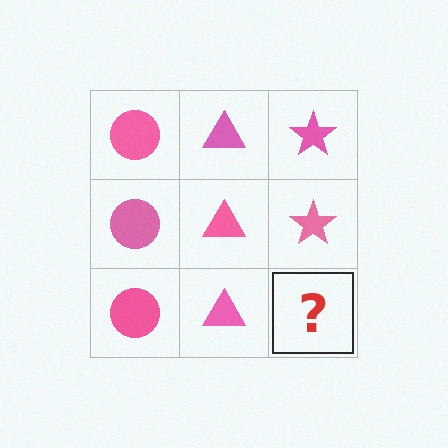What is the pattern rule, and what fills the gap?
The rule is that each column has a consistent shape. The gap should be filled with a pink star.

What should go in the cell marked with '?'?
The missing cell should contain a pink star.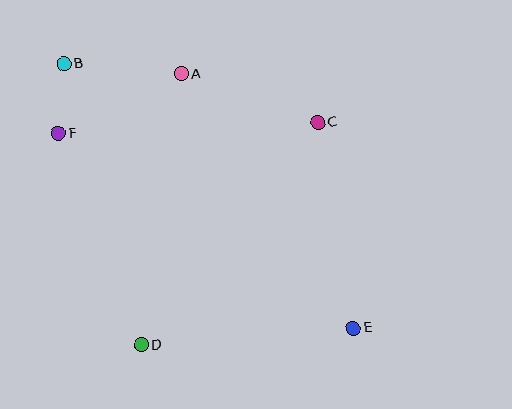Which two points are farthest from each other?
Points B and E are farthest from each other.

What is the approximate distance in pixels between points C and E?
The distance between C and E is approximately 208 pixels.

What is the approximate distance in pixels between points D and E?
The distance between D and E is approximately 213 pixels.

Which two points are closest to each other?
Points B and F are closest to each other.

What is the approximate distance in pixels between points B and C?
The distance between B and C is approximately 261 pixels.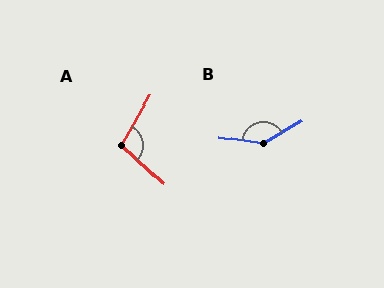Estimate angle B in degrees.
Approximately 141 degrees.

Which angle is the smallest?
A, at approximately 103 degrees.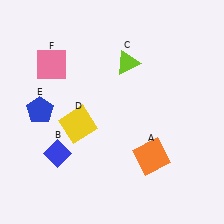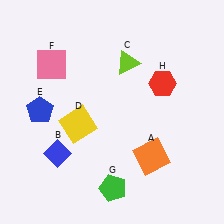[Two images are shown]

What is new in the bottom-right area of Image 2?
A green pentagon (G) was added in the bottom-right area of Image 2.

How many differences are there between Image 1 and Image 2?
There are 2 differences between the two images.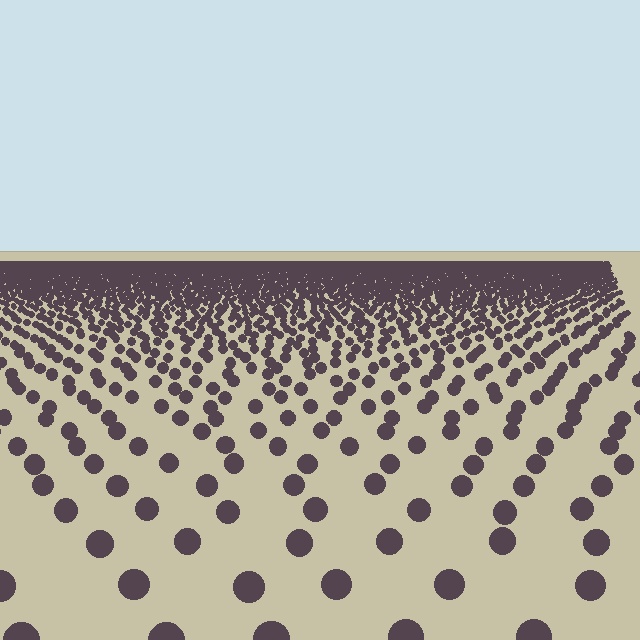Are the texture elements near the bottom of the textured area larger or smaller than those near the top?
Larger. Near the bottom, elements are closer to the viewer and appear at a bigger on-screen size.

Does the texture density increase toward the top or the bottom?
Density increases toward the top.